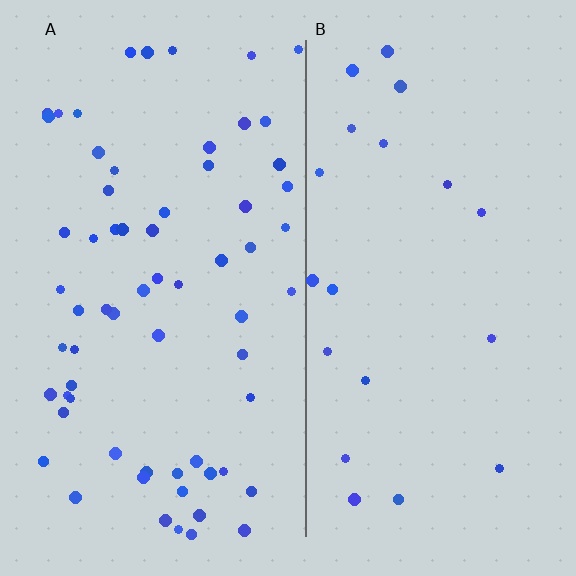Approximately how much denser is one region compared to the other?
Approximately 3.2× — region A over region B.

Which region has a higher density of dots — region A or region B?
A (the left).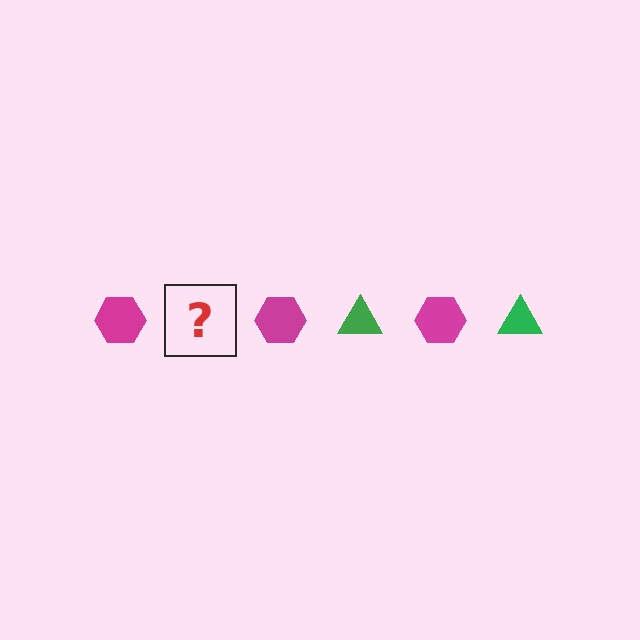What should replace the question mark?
The question mark should be replaced with a green triangle.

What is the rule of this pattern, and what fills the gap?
The rule is that the pattern alternates between magenta hexagon and green triangle. The gap should be filled with a green triangle.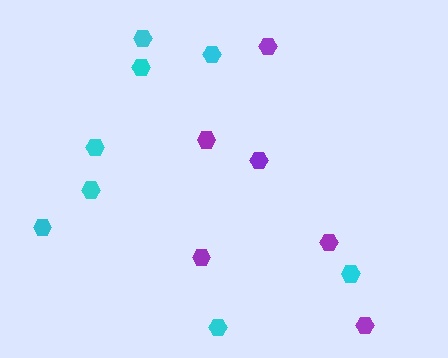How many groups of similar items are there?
There are 2 groups: one group of cyan hexagons (8) and one group of purple hexagons (6).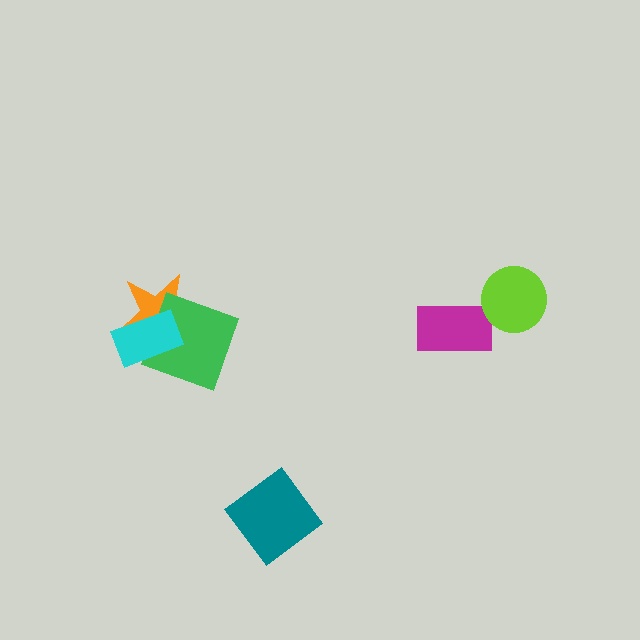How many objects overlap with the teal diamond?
0 objects overlap with the teal diamond.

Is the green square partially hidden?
Yes, it is partially covered by another shape.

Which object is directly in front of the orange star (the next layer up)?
The green square is directly in front of the orange star.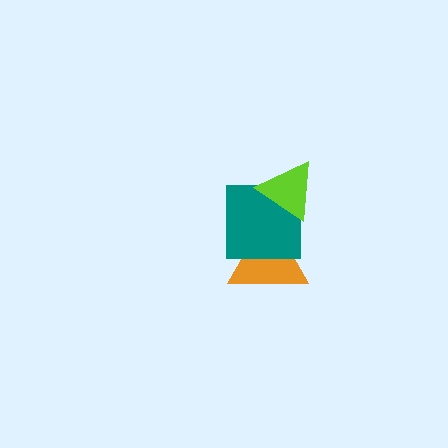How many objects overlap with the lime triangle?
2 objects overlap with the lime triangle.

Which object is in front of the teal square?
The lime triangle is in front of the teal square.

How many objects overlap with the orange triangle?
2 objects overlap with the orange triangle.